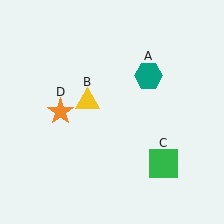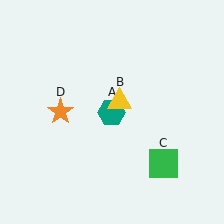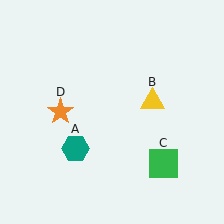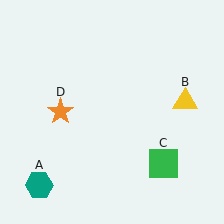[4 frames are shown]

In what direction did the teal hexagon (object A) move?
The teal hexagon (object A) moved down and to the left.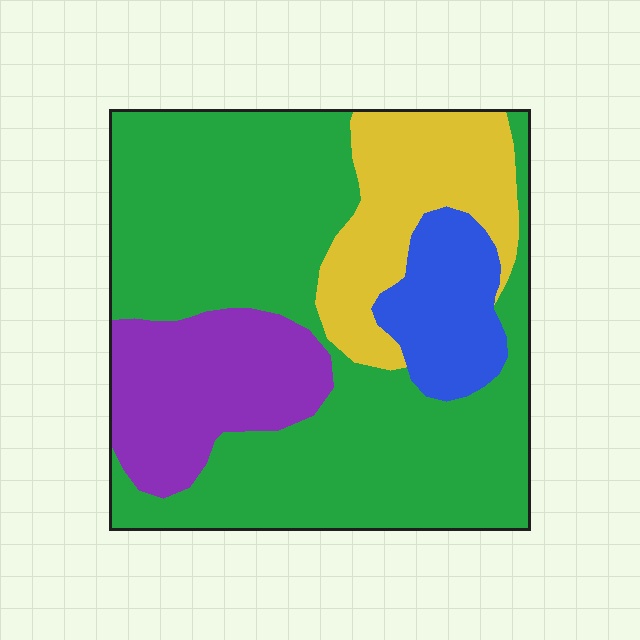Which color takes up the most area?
Green, at roughly 55%.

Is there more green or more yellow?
Green.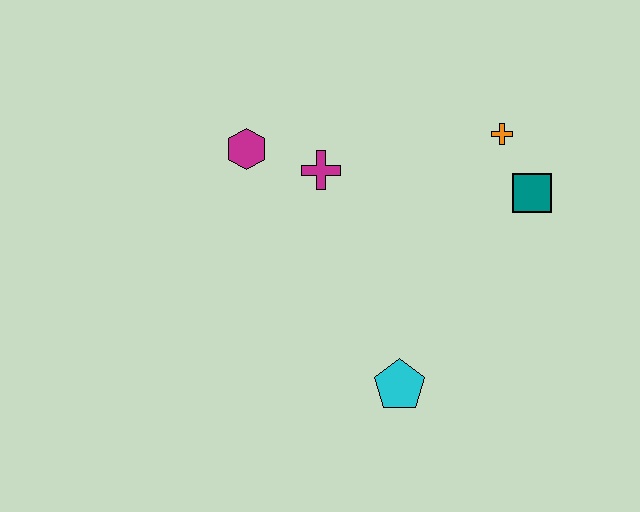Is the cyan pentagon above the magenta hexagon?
No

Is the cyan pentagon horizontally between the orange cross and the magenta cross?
Yes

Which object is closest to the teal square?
The orange cross is closest to the teal square.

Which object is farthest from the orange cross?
The cyan pentagon is farthest from the orange cross.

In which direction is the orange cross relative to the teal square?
The orange cross is above the teal square.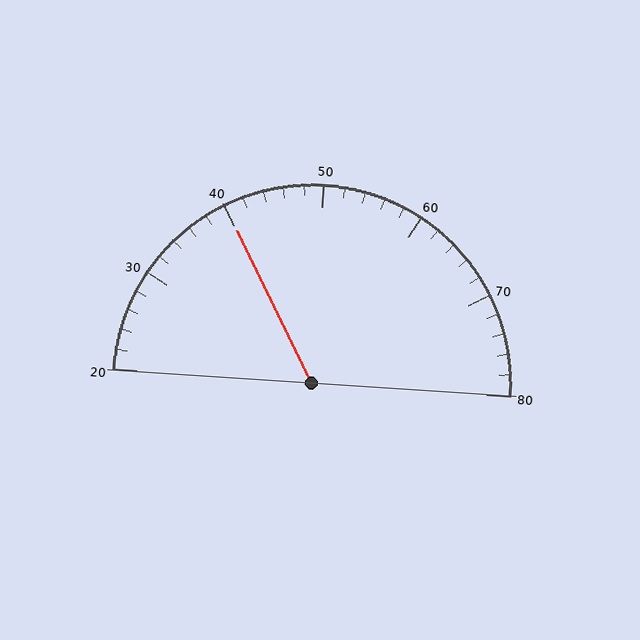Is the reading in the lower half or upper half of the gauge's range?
The reading is in the lower half of the range (20 to 80).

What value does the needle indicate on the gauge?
The needle indicates approximately 40.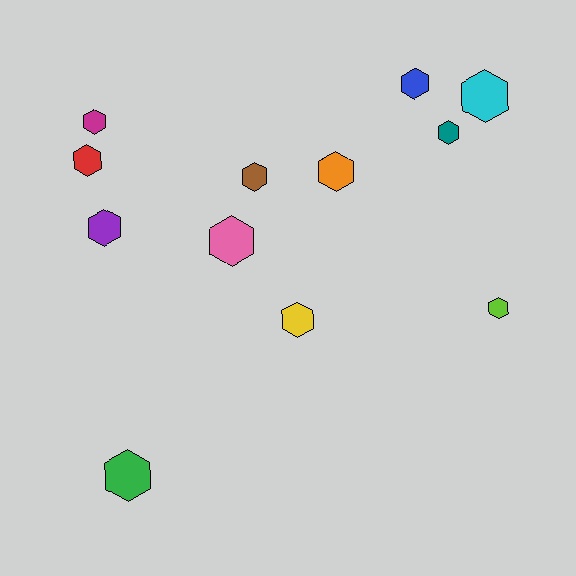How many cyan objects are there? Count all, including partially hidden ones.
There is 1 cyan object.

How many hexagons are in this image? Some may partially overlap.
There are 12 hexagons.